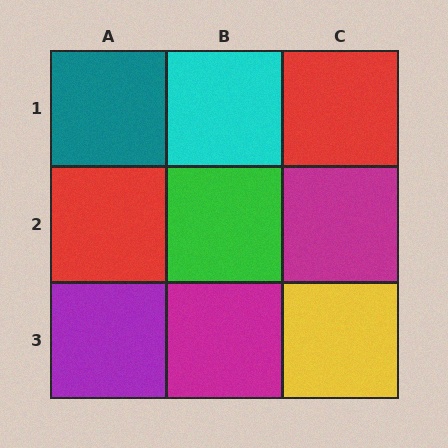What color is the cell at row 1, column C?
Red.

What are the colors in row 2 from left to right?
Red, green, magenta.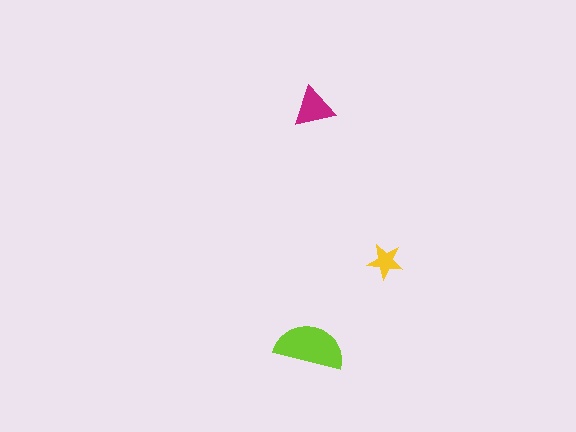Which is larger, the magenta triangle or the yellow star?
The magenta triangle.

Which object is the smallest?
The yellow star.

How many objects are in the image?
There are 3 objects in the image.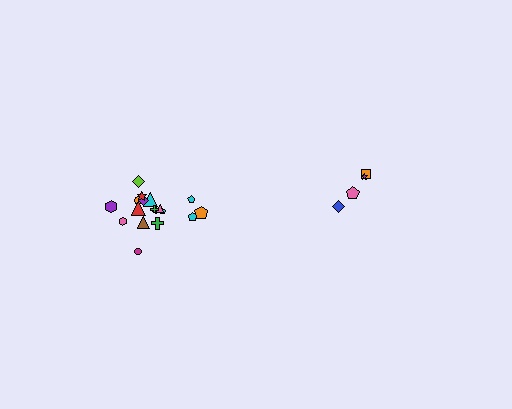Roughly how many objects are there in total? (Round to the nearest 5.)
Roughly 20 objects in total.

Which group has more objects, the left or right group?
The left group.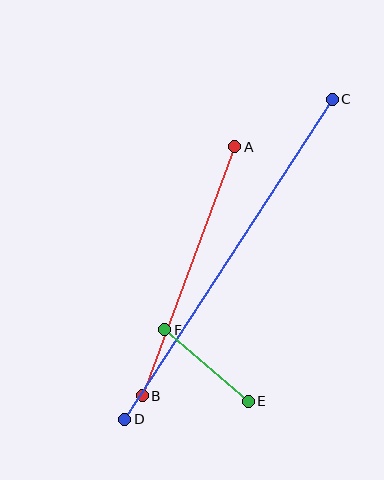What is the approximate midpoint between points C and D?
The midpoint is at approximately (228, 259) pixels.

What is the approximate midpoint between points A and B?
The midpoint is at approximately (188, 271) pixels.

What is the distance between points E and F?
The distance is approximately 110 pixels.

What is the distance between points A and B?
The distance is approximately 266 pixels.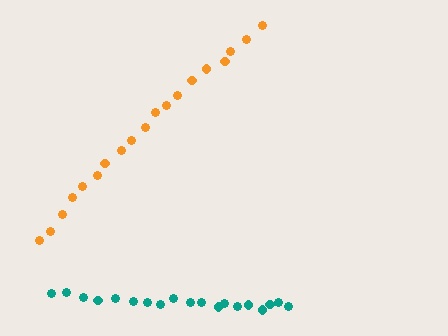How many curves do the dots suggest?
There are 2 distinct paths.